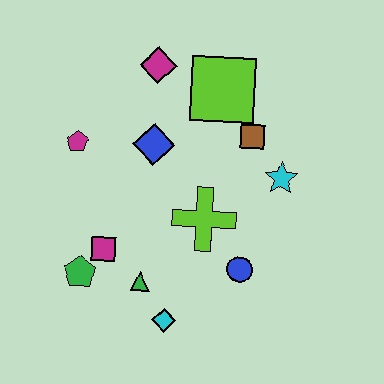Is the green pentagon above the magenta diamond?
No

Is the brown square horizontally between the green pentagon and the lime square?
No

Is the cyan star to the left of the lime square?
No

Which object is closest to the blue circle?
The lime cross is closest to the blue circle.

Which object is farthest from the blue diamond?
The cyan diamond is farthest from the blue diamond.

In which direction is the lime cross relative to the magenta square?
The lime cross is to the right of the magenta square.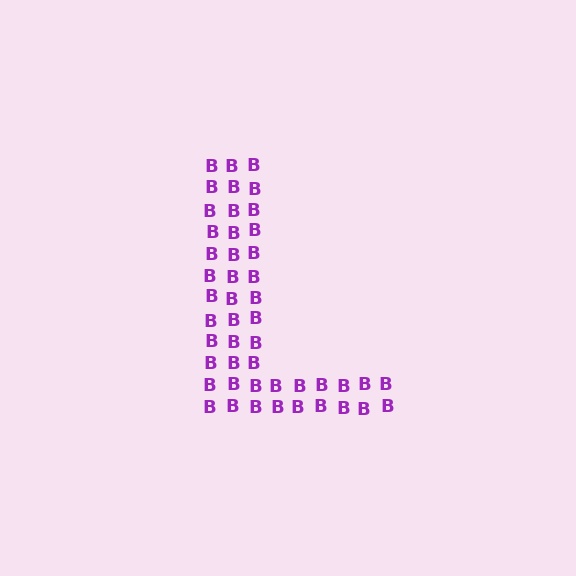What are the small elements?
The small elements are letter B's.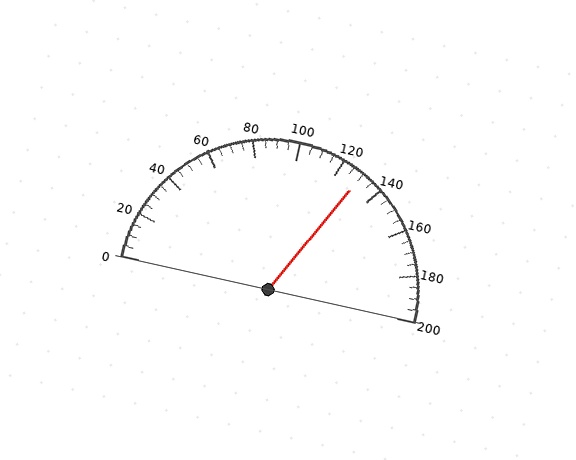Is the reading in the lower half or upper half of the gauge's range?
The reading is in the upper half of the range (0 to 200).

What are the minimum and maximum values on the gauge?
The gauge ranges from 0 to 200.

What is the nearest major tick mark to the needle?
The nearest major tick mark is 120.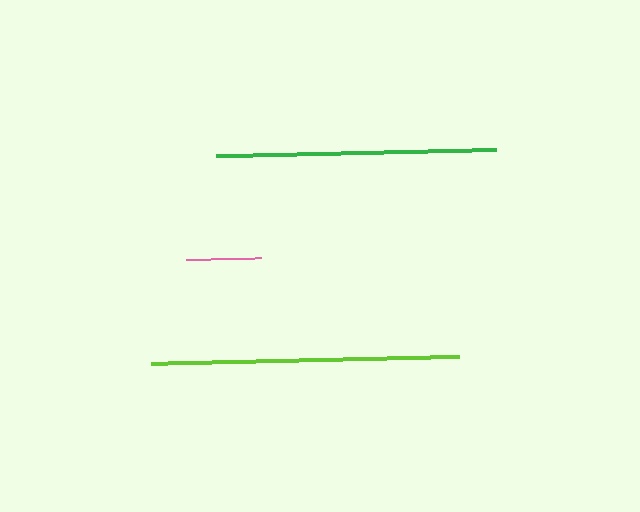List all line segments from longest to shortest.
From longest to shortest: lime, green, pink.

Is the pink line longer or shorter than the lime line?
The lime line is longer than the pink line.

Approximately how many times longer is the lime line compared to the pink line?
The lime line is approximately 4.1 times the length of the pink line.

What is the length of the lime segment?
The lime segment is approximately 307 pixels long.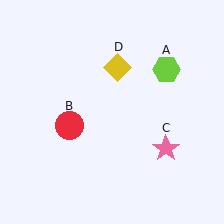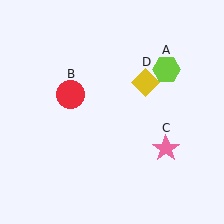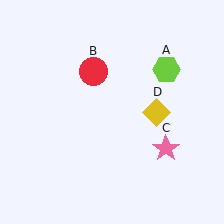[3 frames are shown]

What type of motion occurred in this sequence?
The red circle (object B), yellow diamond (object D) rotated clockwise around the center of the scene.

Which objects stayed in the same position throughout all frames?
Lime hexagon (object A) and pink star (object C) remained stationary.